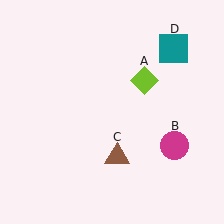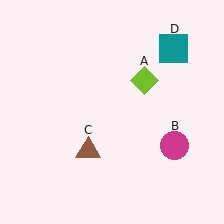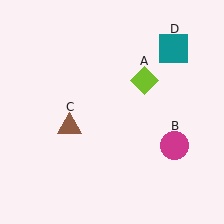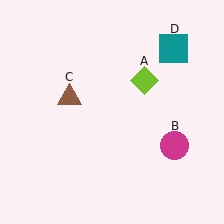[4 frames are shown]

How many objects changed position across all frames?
1 object changed position: brown triangle (object C).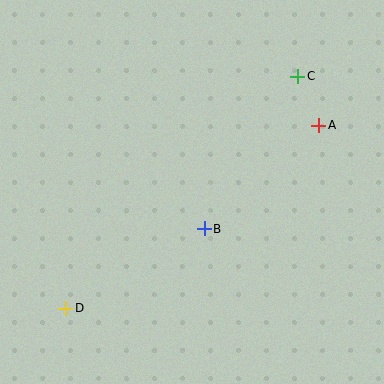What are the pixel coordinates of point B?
Point B is at (204, 229).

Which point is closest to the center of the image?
Point B at (204, 229) is closest to the center.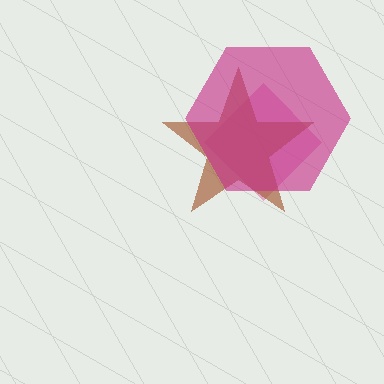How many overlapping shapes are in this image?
There are 3 overlapping shapes in the image.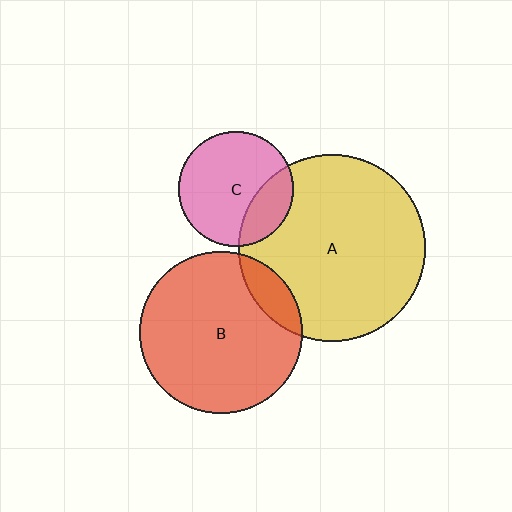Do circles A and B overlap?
Yes.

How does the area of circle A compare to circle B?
Approximately 1.3 times.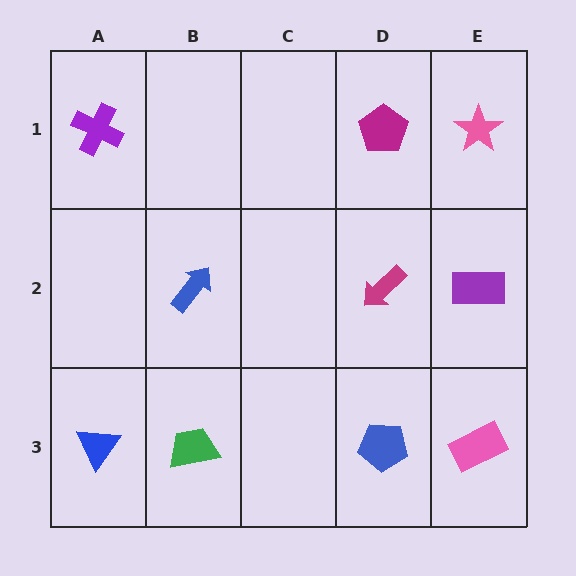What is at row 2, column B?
A blue arrow.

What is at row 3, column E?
A pink rectangle.